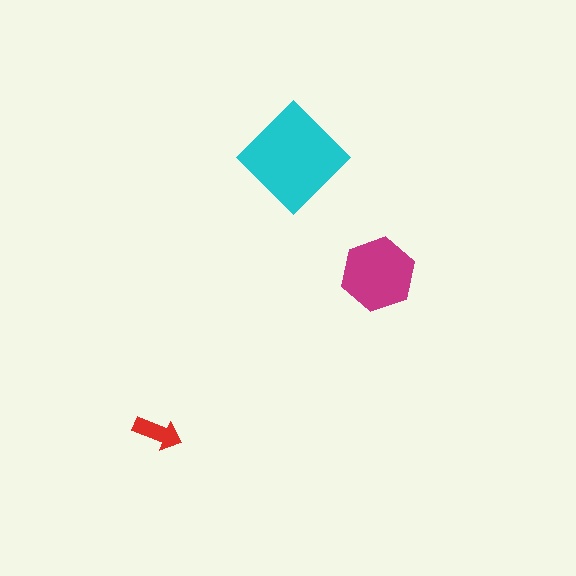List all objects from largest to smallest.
The cyan diamond, the magenta hexagon, the red arrow.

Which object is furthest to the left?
The red arrow is leftmost.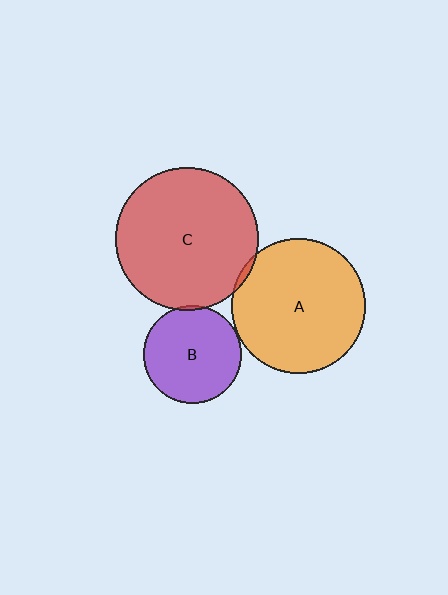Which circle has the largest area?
Circle C (red).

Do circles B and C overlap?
Yes.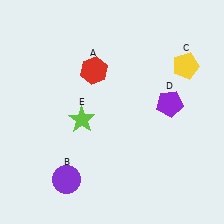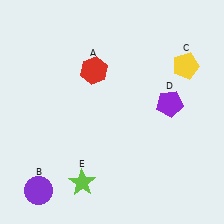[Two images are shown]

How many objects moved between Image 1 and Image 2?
2 objects moved between the two images.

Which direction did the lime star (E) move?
The lime star (E) moved down.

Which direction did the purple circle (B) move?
The purple circle (B) moved left.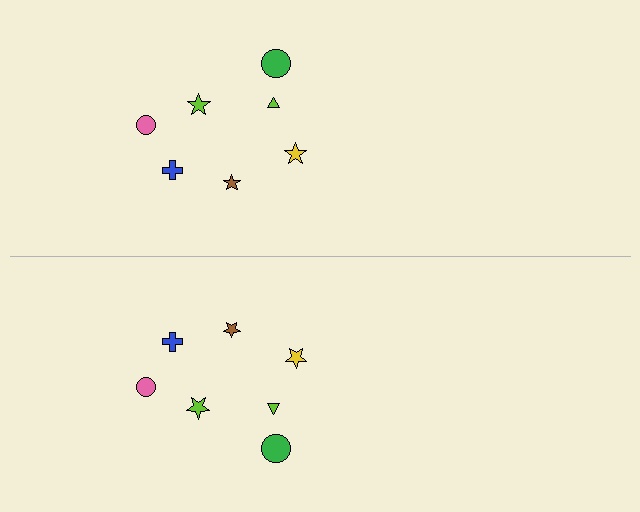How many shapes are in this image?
There are 14 shapes in this image.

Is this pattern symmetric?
Yes, this pattern has bilateral (reflection) symmetry.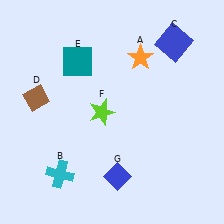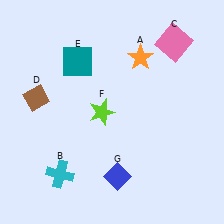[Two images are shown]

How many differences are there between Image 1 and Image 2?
There is 1 difference between the two images.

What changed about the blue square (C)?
In Image 1, C is blue. In Image 2, it changed to pink.